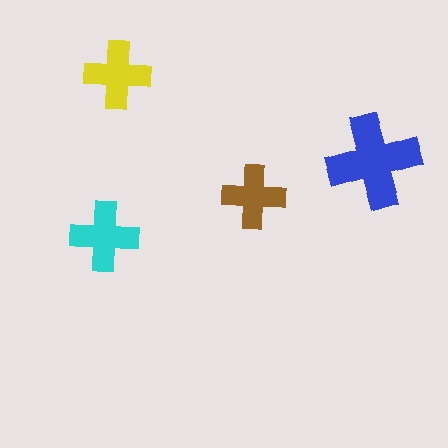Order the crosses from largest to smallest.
the blue one, the cyan one, the yellow one, the brown one.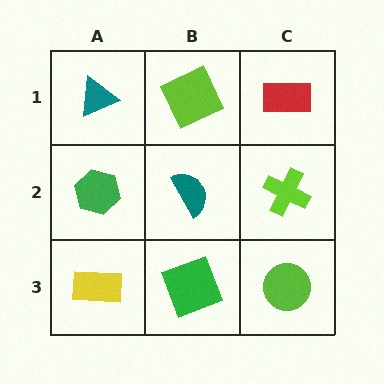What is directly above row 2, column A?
A teal triangle.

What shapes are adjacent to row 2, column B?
A lime square (row 1, column B), a green square (row 3, column B), a green hexagon (row 2, column A), a lime cross (row 2, column C).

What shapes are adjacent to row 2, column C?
A red rectangle (row 1, column C), a lime circle (row 3, column C), a teal semicircle (row 2, column B).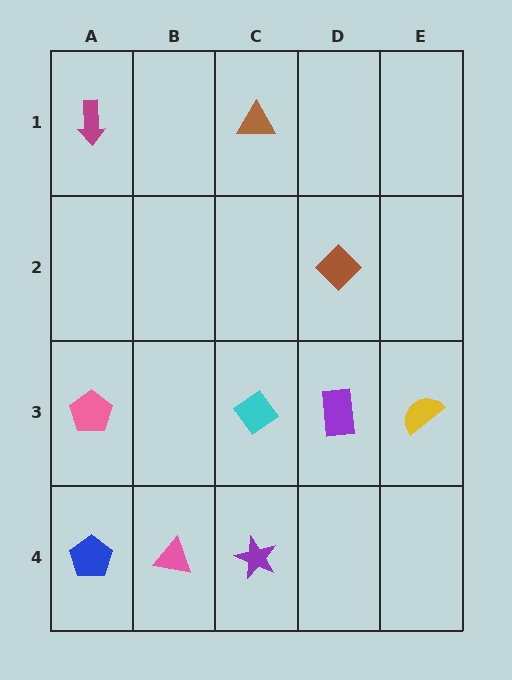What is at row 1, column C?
A brown triangle.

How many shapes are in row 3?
4 shapes.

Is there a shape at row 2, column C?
No, that cell is empty.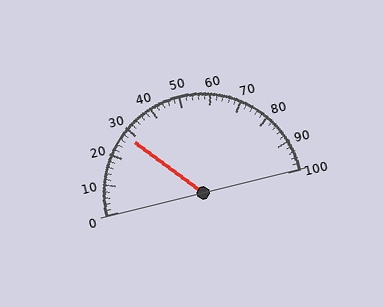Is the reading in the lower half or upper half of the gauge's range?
The reading is in the lower half of the range (0 to 100).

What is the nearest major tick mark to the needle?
The nearest major tick mark is 30.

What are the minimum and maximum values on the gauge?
The gauge ranges from 0 to 100.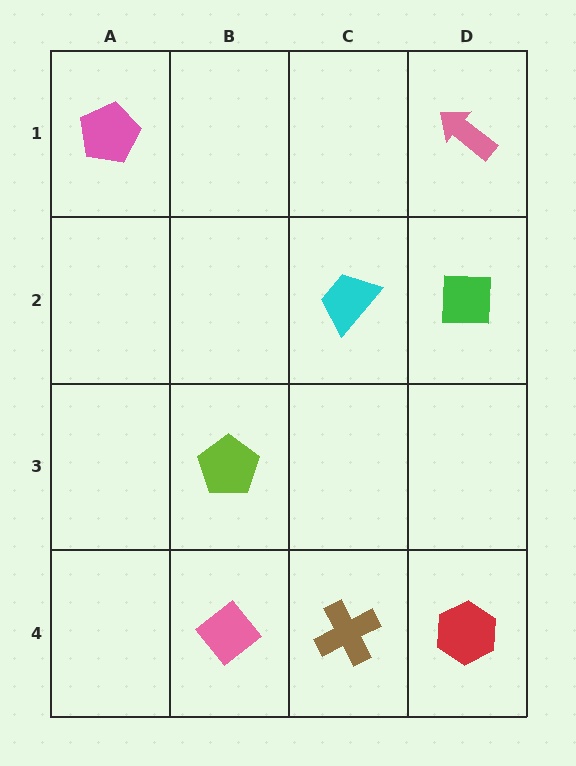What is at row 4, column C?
A brown cross.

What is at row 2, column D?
A green square.